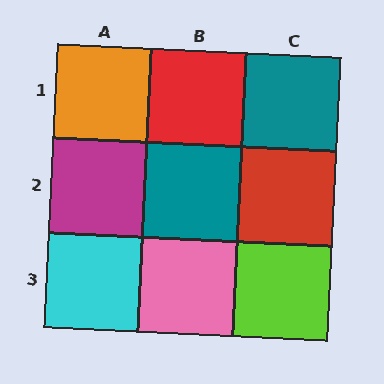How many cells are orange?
1 cell is orange.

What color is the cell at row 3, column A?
Cyan.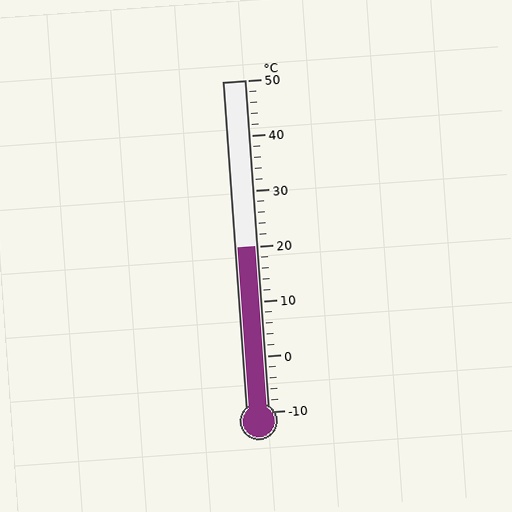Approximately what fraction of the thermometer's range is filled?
The thermometer is filled to approximately 50% of its range.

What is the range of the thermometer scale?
The thermometer scale ranges from -10°C to 50°C.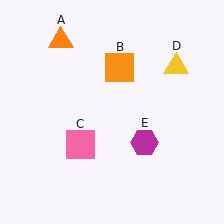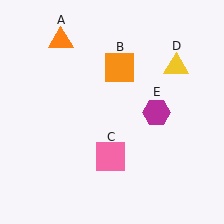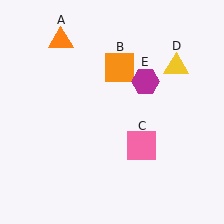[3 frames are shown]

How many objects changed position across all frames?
2 objects changed position: pink square (object C), magenta hexagon (object E).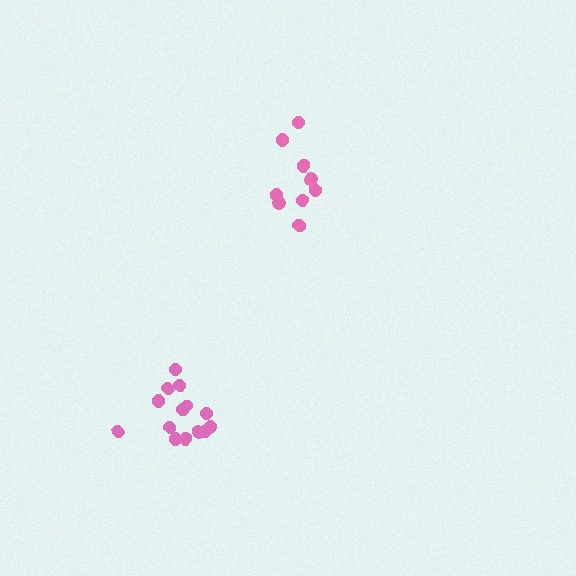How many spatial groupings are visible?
There are 2 spatial groupings.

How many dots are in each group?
Group 1: 9 dots, Group 2: 14 dots (23 total).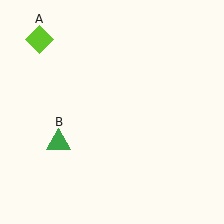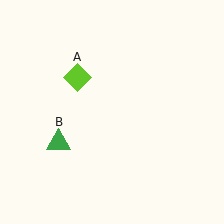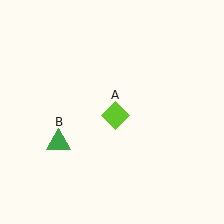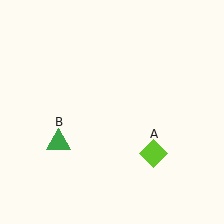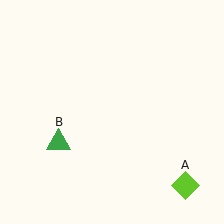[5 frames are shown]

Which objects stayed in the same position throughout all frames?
Green triangle (object B) remained stationary.